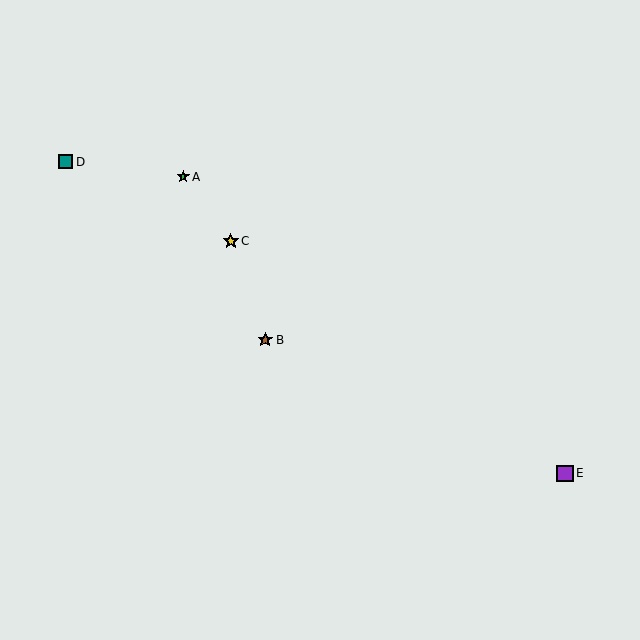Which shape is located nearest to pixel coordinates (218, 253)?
The yellow star (labeled C) at (231, 241) is nearest to that location.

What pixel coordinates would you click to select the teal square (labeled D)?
Click at (66, 162) to select the teal square D.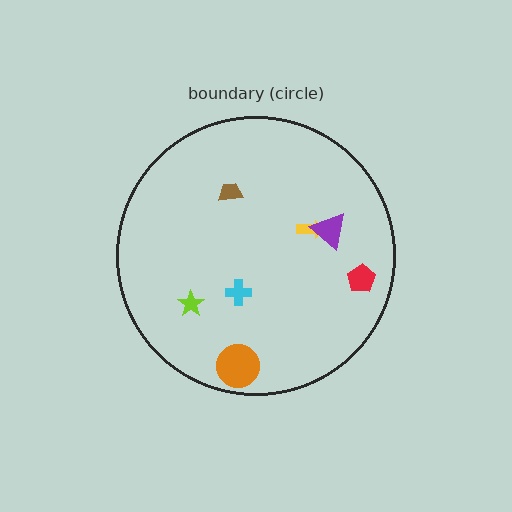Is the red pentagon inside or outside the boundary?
Inside.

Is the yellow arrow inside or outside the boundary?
Inside.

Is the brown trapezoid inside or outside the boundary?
Inside.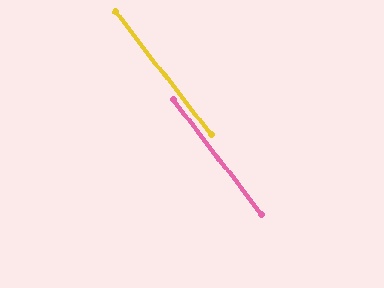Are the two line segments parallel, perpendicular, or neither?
Parallel — their directions differ by only 0.5°.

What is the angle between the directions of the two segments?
Approximately 1 degree.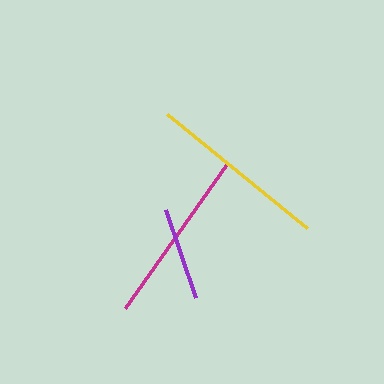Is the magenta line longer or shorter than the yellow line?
The yellow line is longer than the magenta line.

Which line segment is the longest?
The yellow line is the longest at approximately 181 pixels.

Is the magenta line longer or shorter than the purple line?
The magenta line is longer than the purple line.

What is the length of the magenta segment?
The magenta segment is approximately 175 pixels long.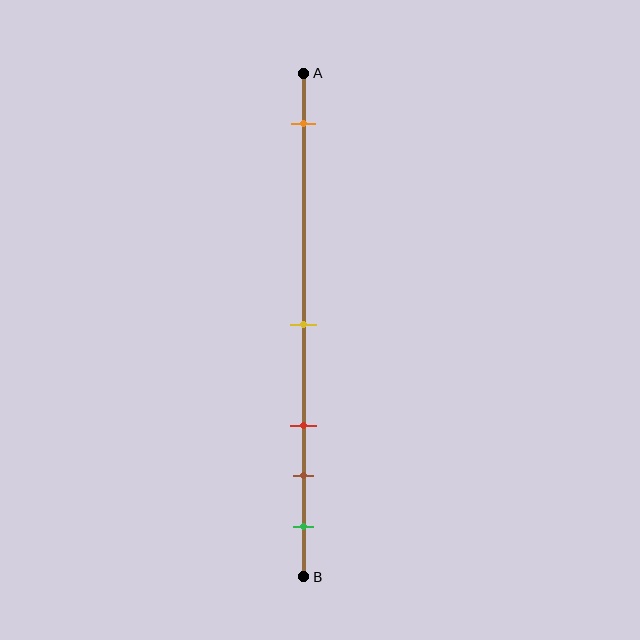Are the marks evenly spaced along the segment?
No, the marks are not evenly spaced.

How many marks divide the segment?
There are 5 marks dividing the segment.